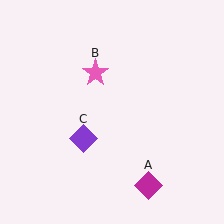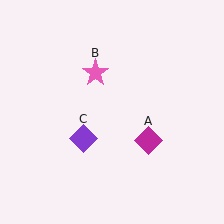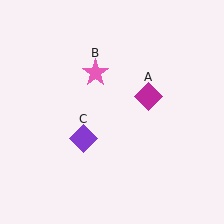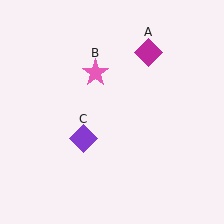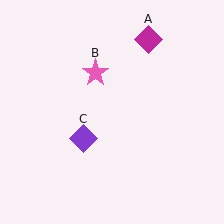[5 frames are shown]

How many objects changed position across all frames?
1 object changed position: magenta diamond (object A).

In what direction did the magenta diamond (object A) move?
The magenta diamond (object A) moved up.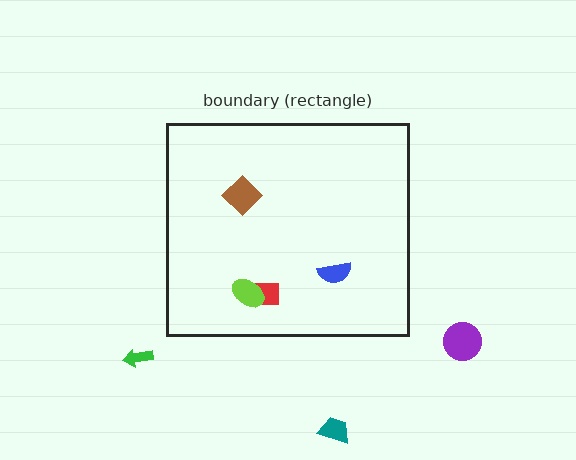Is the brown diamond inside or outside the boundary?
Inside.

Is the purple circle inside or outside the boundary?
Outside.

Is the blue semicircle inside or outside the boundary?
Inside.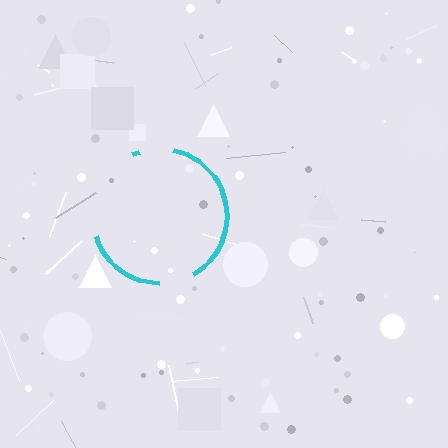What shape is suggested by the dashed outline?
The dashed outline suggests a circle.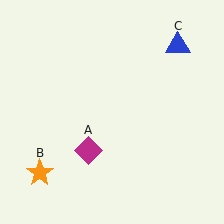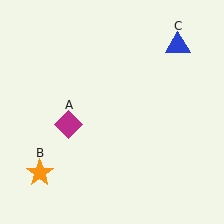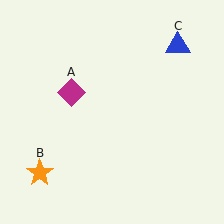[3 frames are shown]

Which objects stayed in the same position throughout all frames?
Orange star (object B) and blue triangle (object C) remained stationary.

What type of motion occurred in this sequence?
The magenta diamond (object A) rotated clockwise around the center of the scene.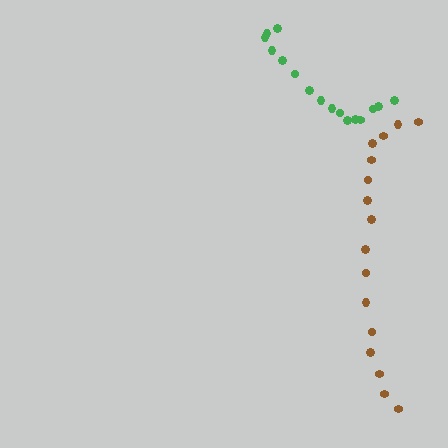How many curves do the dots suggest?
There are 2 distinct paths.